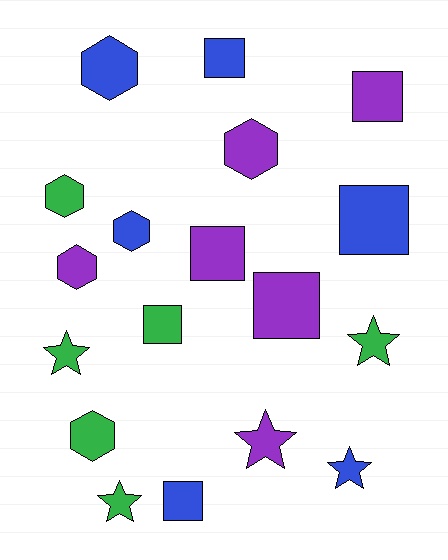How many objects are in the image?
There are 18 objects.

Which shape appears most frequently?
Square, with 7 objects.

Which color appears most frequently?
Green, with 6 objects.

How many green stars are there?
There are 3 green stars.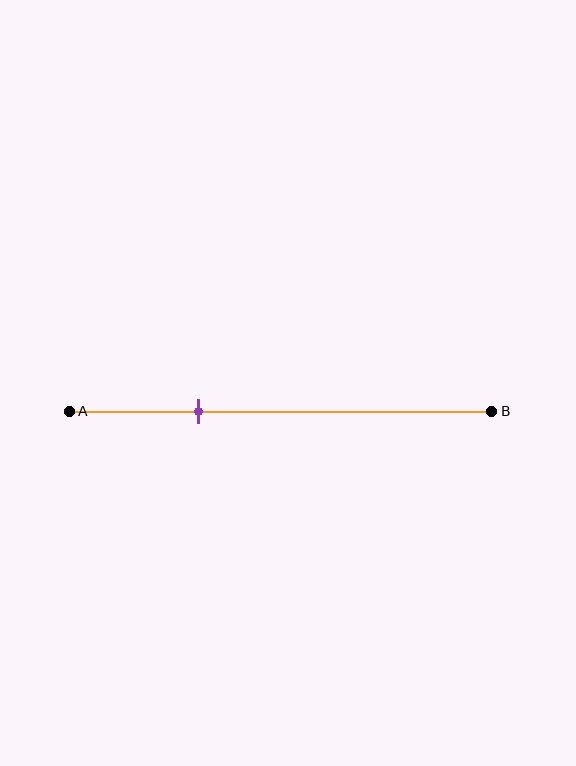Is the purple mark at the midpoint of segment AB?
No, the mark is at about 30% from A, not at the 50% midpoint.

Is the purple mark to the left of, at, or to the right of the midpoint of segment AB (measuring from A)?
The purple mark is to the left of the midpoint of segment AB.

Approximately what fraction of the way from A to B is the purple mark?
The purple mark is approximately 30% of the way from A to B.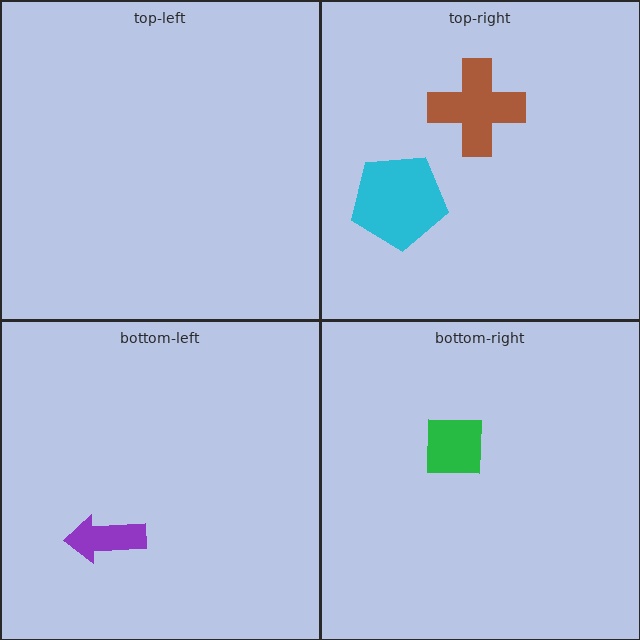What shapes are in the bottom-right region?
The green square.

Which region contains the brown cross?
The top-right region.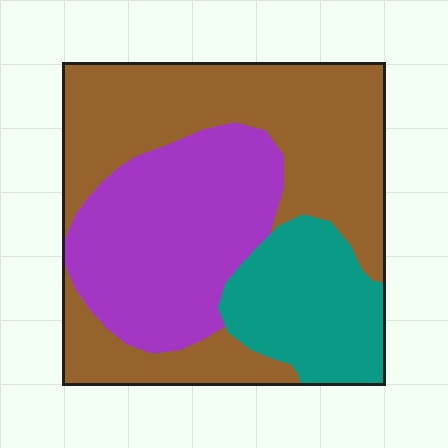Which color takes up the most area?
Brown, at roughly 50%.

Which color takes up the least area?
Teal, at roughly 20%.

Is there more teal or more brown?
Brown.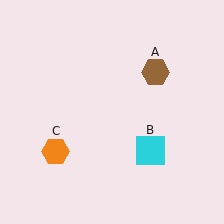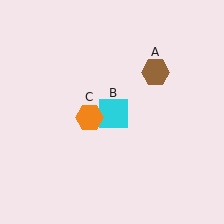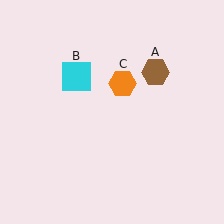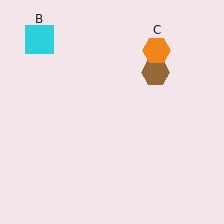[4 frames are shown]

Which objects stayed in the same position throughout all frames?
Brown hexagon (object A) remained stationary.